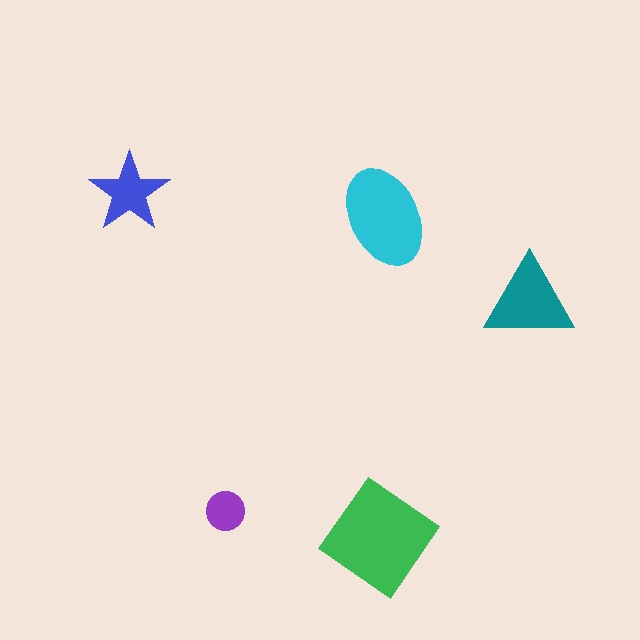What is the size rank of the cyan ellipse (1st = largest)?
2nd.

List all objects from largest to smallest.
The green diamond, the cyan ellipse, the teal triangle, the blue star, the purple circle.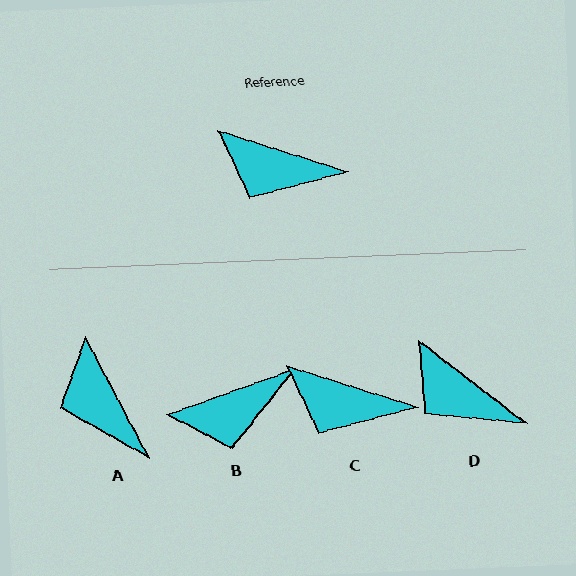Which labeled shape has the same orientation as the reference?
C.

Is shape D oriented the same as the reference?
No, it is off by about 20 degrees.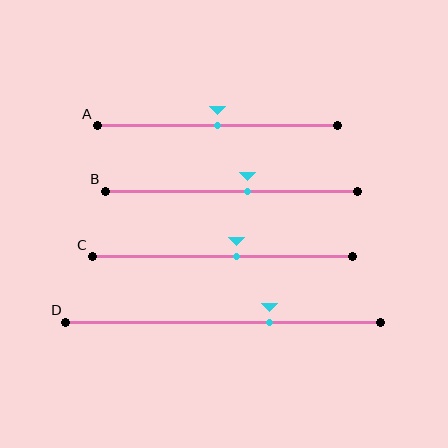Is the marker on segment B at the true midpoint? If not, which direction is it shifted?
No, the marker on segment B is shifted to the right by about 6% of the segment length.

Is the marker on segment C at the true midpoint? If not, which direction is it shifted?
No, the marker on segment C is shifted to the right by about 5% of the segment length.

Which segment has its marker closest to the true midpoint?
Segment A has its marker closest to the true midpoint.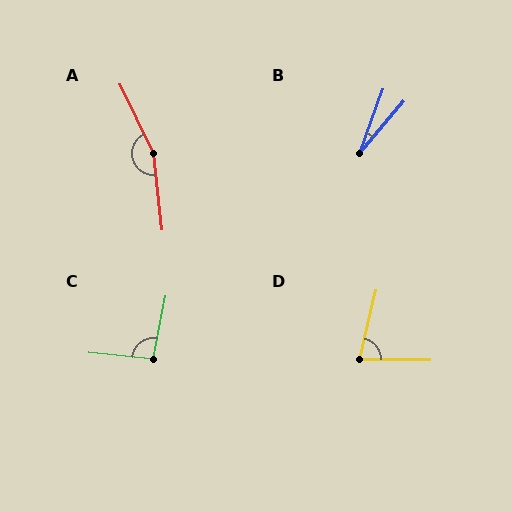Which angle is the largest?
A, at approximately 160 degrees.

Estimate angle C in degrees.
Approximately 95 degrees.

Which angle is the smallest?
B, at approximately 20 degrees.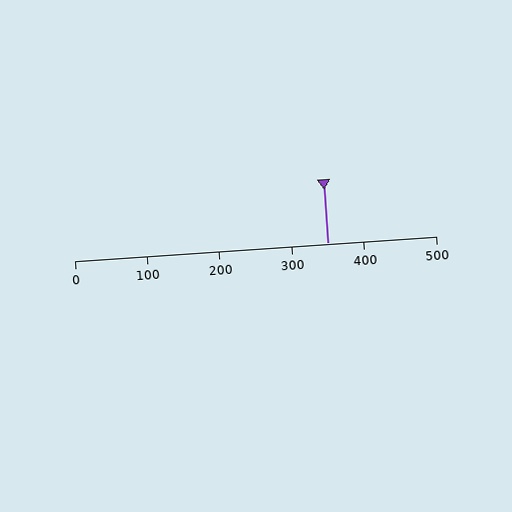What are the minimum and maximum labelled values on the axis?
The axis runs from 0 to 500.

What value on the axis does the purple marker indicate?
The marker indicates approximately 350.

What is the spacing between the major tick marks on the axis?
The major ticks are spaced 100 apart.